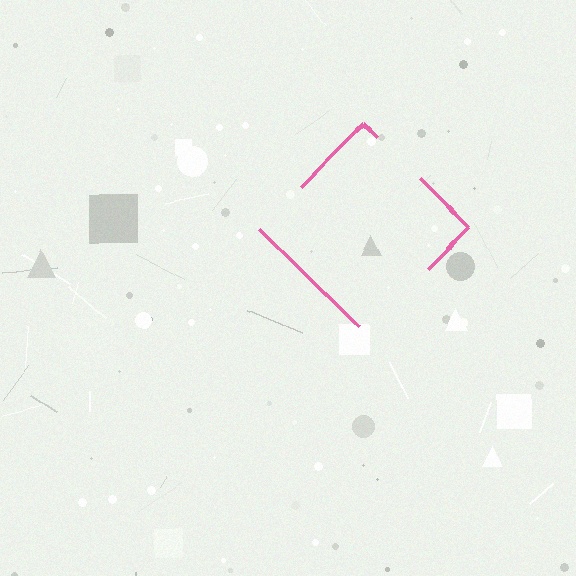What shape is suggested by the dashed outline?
The dashed outline suggests a diamond.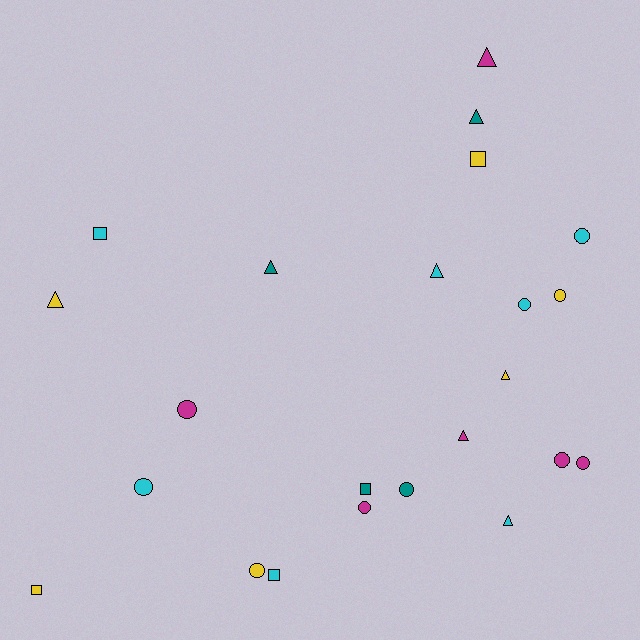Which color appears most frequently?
Cyan, with 7 objects.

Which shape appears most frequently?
Circle, with 10 objects.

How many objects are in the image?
There are 23 objects.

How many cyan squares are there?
There are 2 cyan squares.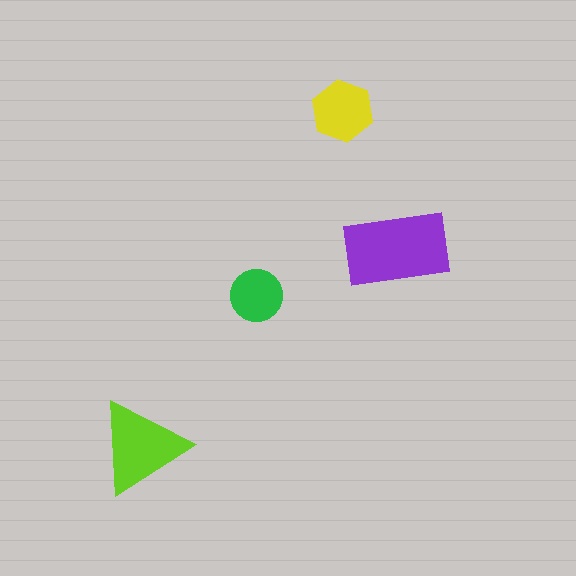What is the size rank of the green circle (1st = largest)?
4th.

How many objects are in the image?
There are 4 objects in the image.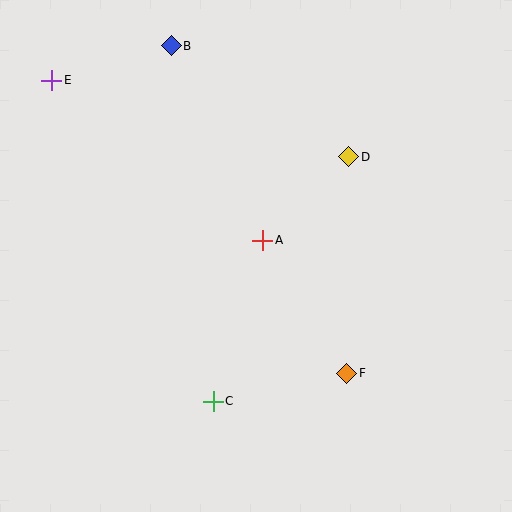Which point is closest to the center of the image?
Point A at (263, 240) is closest to the center.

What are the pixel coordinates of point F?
Point F is at (347, 373).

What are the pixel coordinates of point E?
Point E is at (52, 80).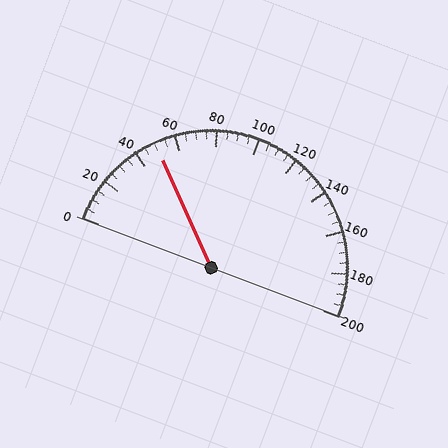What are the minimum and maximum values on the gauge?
The gauge ranges from 0 to 200.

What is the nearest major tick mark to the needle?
The nearest major tick mark is 40.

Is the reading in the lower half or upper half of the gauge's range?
The reading is in the lower half of the range (0 to 200).